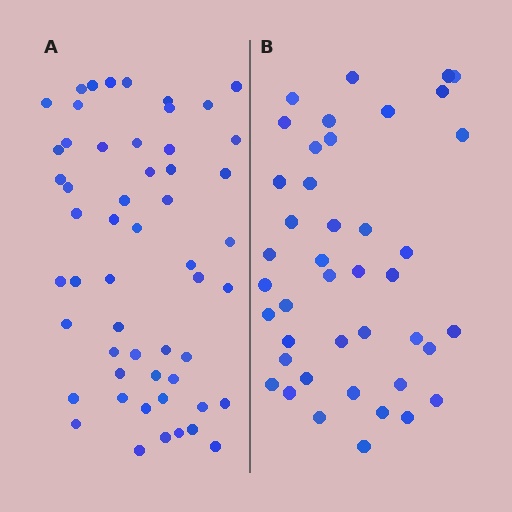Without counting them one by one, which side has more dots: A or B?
Region A (the left region) has more dots.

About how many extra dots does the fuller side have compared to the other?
Region A has roughly 12 or so more dots than region B.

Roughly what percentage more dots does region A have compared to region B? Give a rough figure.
About 30% more.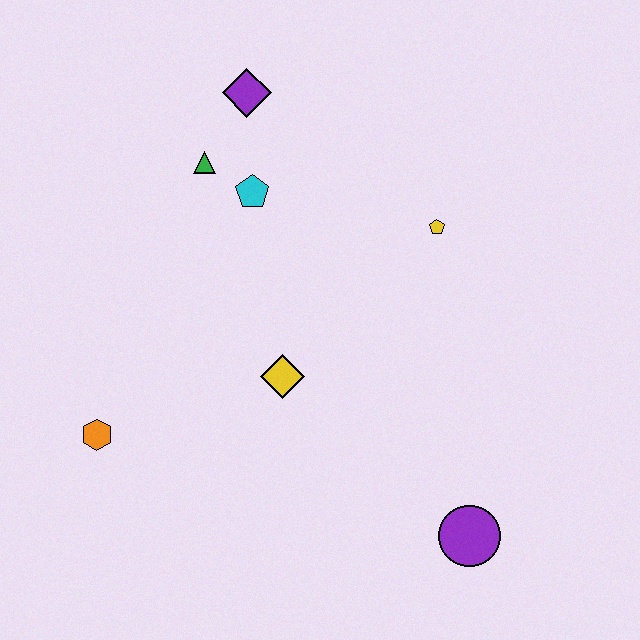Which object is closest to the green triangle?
The cyan pentagon is closest to the green triangle.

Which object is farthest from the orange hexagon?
The yellow pentagon is farthest from the orange hexagon.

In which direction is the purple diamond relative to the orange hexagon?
The purple diamond is above the orange hexagon.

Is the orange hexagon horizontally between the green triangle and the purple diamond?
No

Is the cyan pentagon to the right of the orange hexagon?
Yes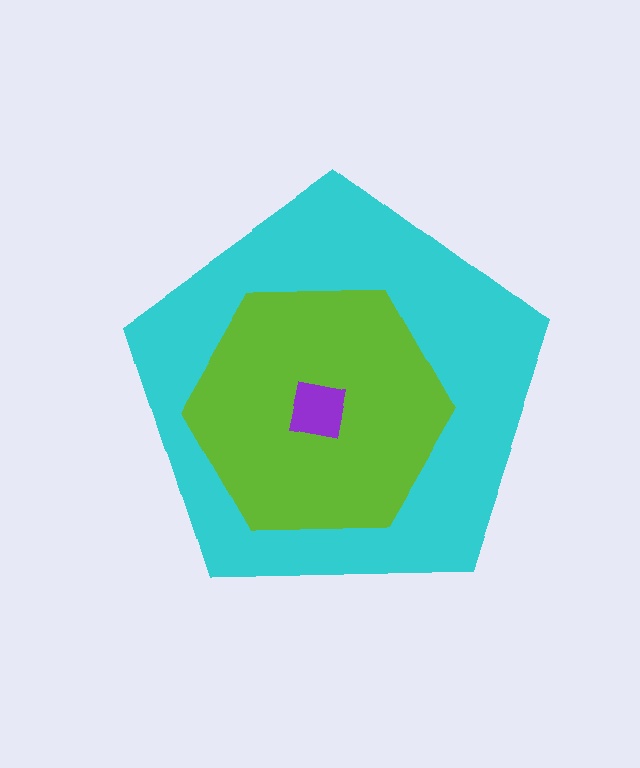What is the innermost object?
The purple square.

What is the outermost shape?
The cyan pentagon.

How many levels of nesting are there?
3.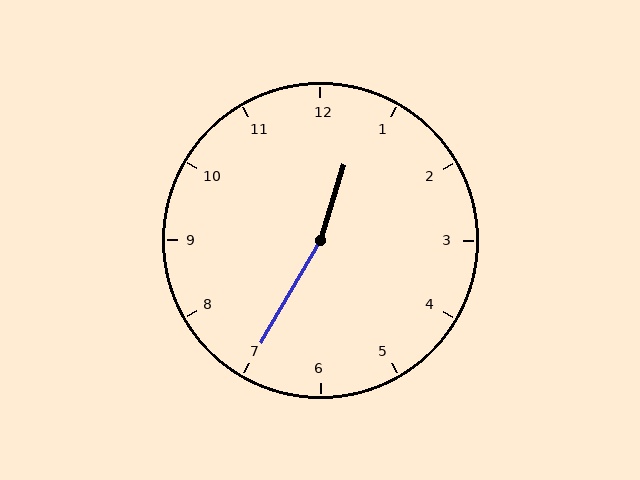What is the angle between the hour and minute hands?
Approximately 168 degrees.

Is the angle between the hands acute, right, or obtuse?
It is obtuse.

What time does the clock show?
12:35.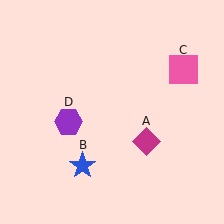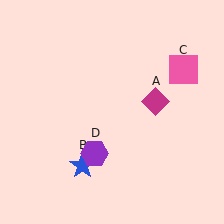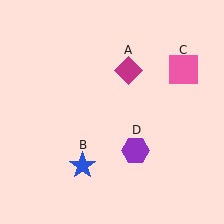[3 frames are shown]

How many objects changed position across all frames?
2 objects changed position: magenta diamond (object A), purple hexagon (object D).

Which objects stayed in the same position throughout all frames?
Blue star (object B) and pink square (object C) remained stationary.